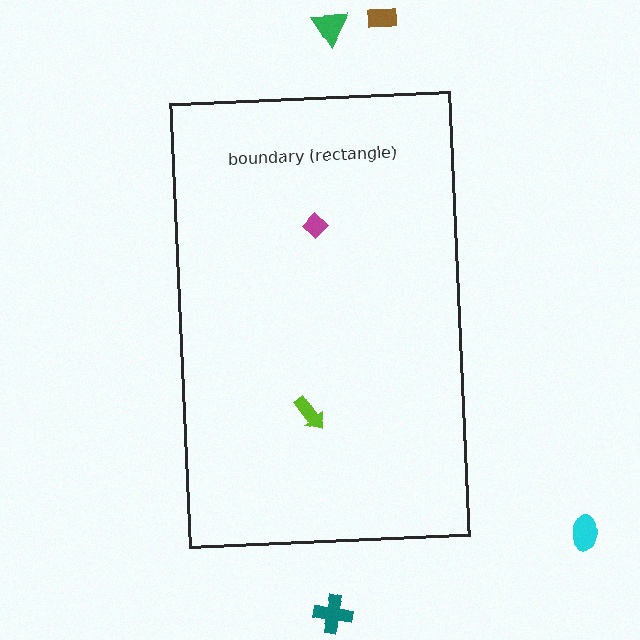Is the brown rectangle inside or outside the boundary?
Outside.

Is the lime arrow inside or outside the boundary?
Inside.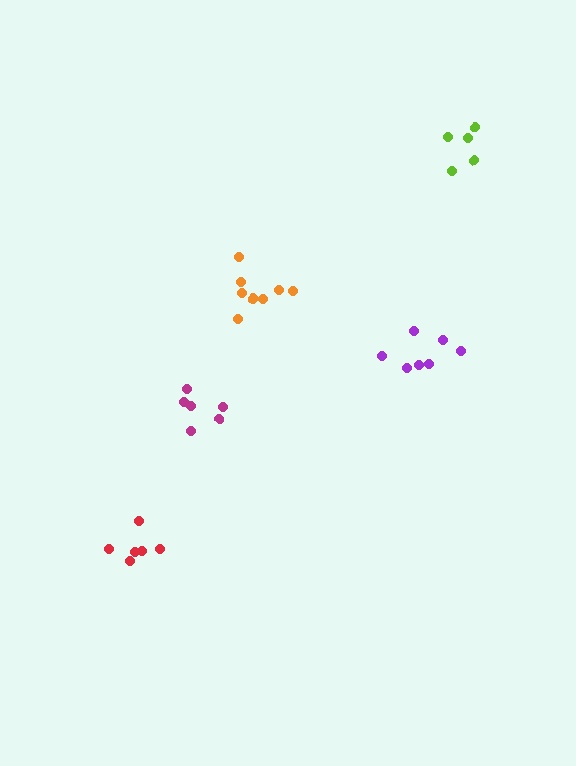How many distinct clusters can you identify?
There are 5 distinct clusters.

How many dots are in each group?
Group 1: 6 dots, Group 2: 7 dots, Group 3: 5 dots, Group 4: 9 dots, Group 5: 6 dots (33 total).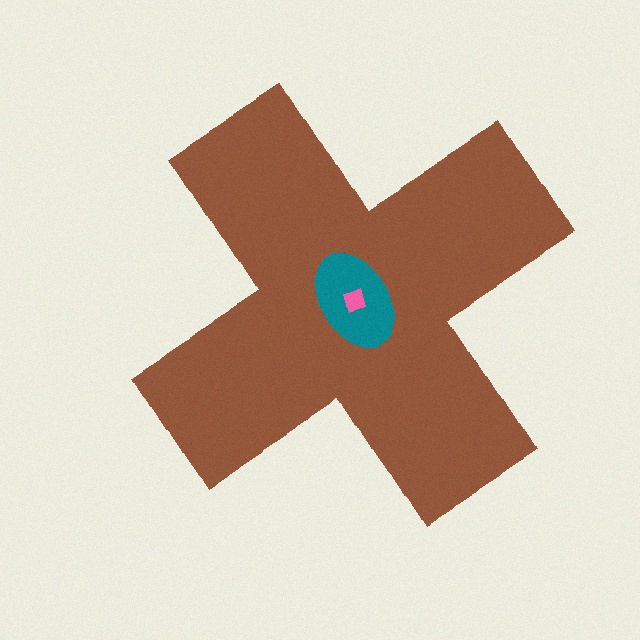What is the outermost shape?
The brown cross.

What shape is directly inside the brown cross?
The teal ellipse.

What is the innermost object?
The pink diamond.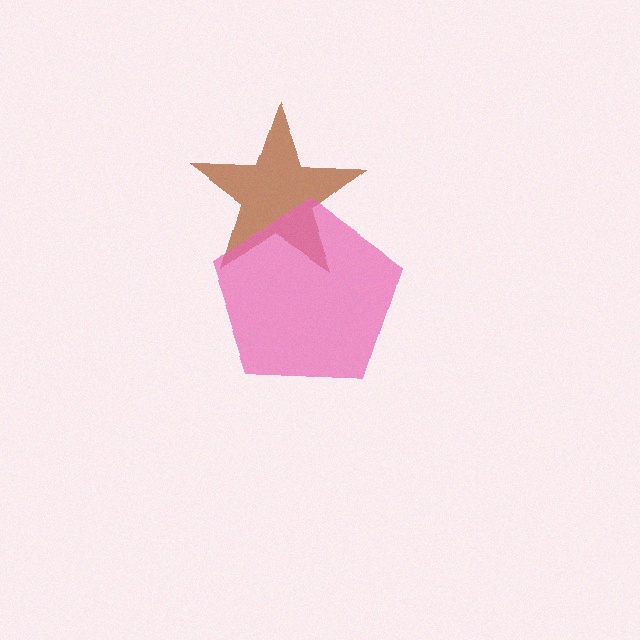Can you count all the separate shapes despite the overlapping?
Yes, there are 2 separate shapes.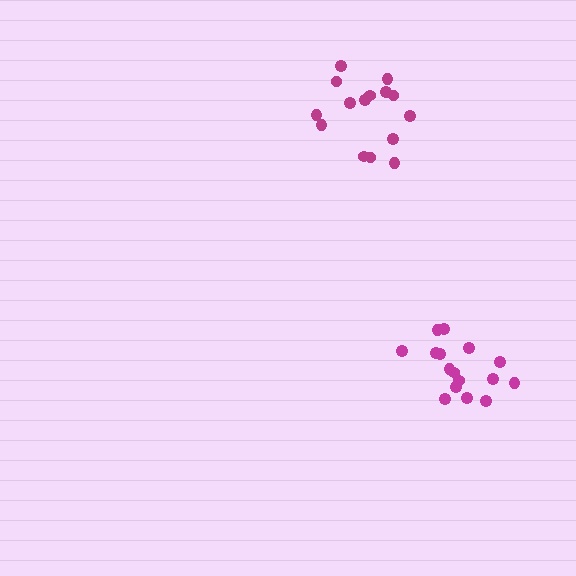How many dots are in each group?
Group 1: 15 dots, Group 2: 16 dots (31 total).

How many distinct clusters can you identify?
There are 2 distinct clusters.